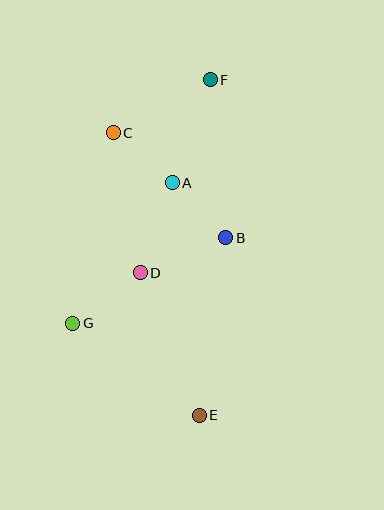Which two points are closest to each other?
Points A and B are closest to each other.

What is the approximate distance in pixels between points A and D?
The distance between A and D is approximately 96 pixels.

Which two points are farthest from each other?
Points E and F are farthest from each other.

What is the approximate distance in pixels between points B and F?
The distance between B and F is approximately 159 pixels.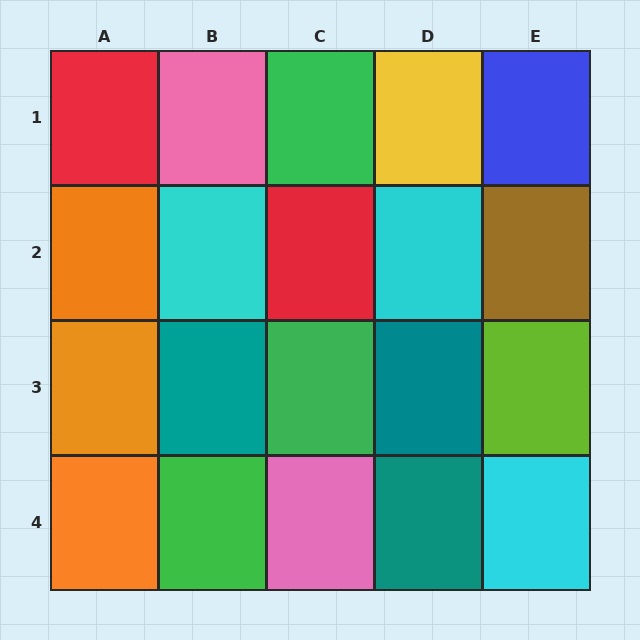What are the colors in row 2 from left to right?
Orange, cyan, red, cyan, brown.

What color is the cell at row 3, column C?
Green.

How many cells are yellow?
1 cell is yellow.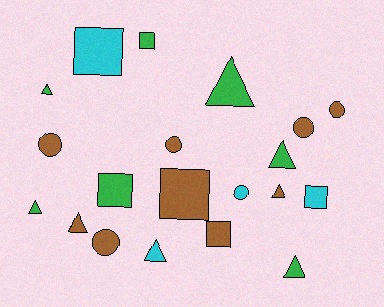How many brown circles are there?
There are 5 brown circles.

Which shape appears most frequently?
Triangle, with 8 objects.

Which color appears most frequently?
Brown, with 9 objects.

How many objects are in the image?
There are 20 objects.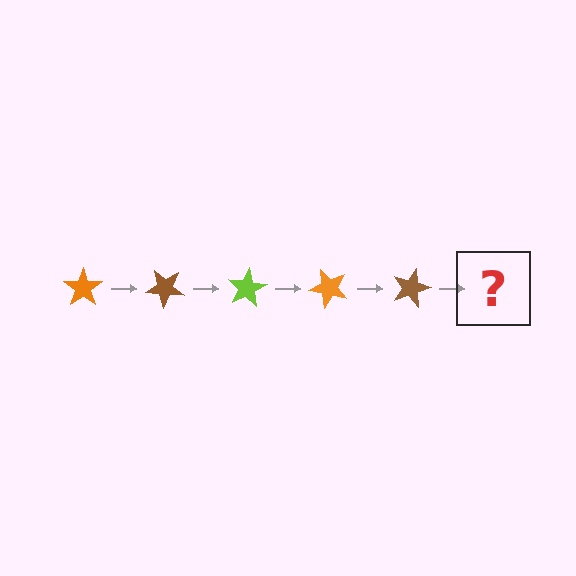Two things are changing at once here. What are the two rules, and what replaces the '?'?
The two rules are that it rotates 40 degrees each step and the color cycles through orange, brown, and lime. The '?' should be a lime star, rotated 200 degrees from the start.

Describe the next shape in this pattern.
It should be a lime star, rotated 200 degrees from the start.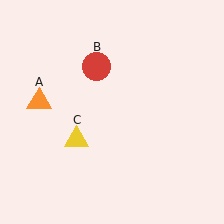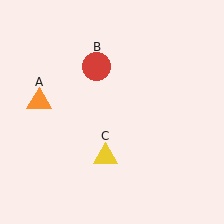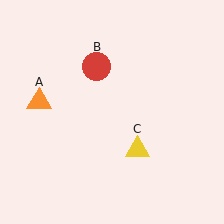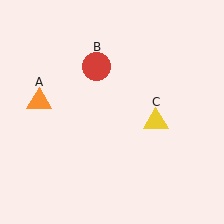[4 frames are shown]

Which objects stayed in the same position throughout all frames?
Orange triangle (object A) and red circle (object B) remained stationary.